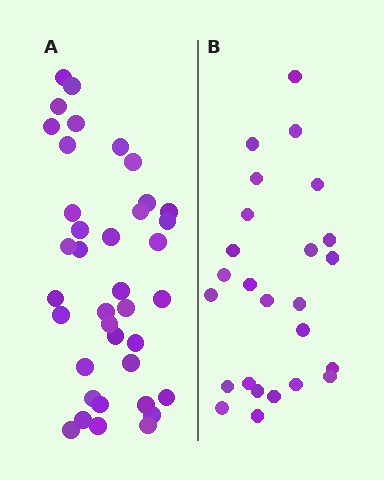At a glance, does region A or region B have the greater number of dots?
Region A (the left region) has more dots.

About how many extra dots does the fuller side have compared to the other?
Region A has approximately 15 more dots than region B.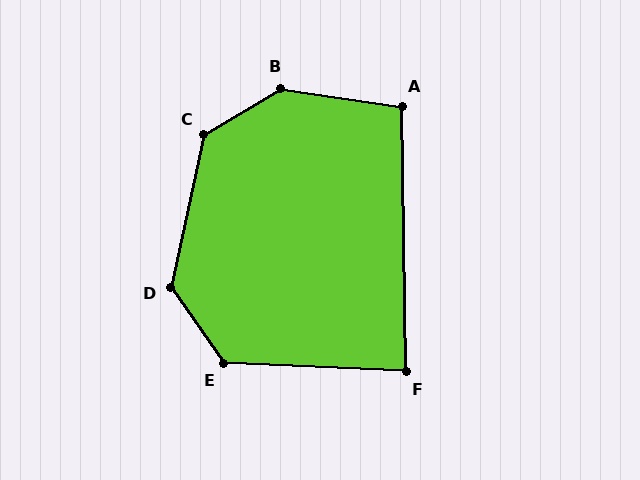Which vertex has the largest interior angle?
B, at approximately 140 degrees.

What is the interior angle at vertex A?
Approximately 99 degrees (obtuse).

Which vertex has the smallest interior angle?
F, at approximately 87 degrees.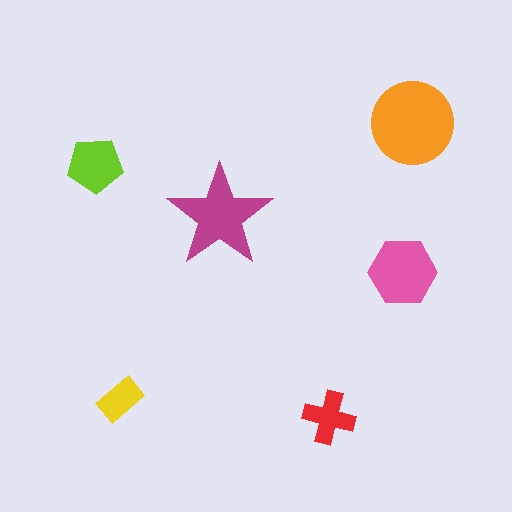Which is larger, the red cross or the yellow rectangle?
The red cross.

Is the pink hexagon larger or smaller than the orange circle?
Smaller.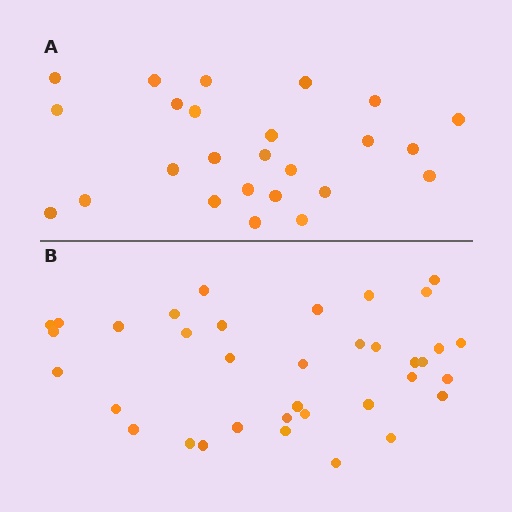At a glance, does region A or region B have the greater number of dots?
Region B (the bottom region) has more dots.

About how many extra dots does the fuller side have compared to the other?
Region B has roughly 12 or so more dots than region A.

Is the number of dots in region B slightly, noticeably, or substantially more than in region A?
Region B has noticeably more, but not dramatically so. The ratio is roughly 1.4 to 1.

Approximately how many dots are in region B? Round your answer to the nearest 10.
About 40 dots. (The exact count is 36, which rounds to 40.)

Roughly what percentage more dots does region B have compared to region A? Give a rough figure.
About 45% more.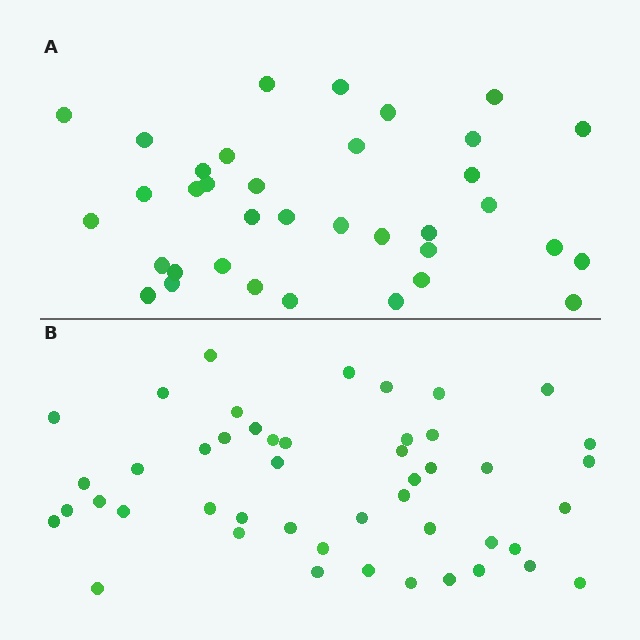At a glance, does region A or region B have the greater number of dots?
Region B (the bottom region) has more dots.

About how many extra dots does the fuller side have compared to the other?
Region B has roughly 12 or so more dots than region A.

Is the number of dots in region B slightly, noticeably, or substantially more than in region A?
Region B has noticeably more, but not dramatically so. The ratio is roughly 1.3 to 1.